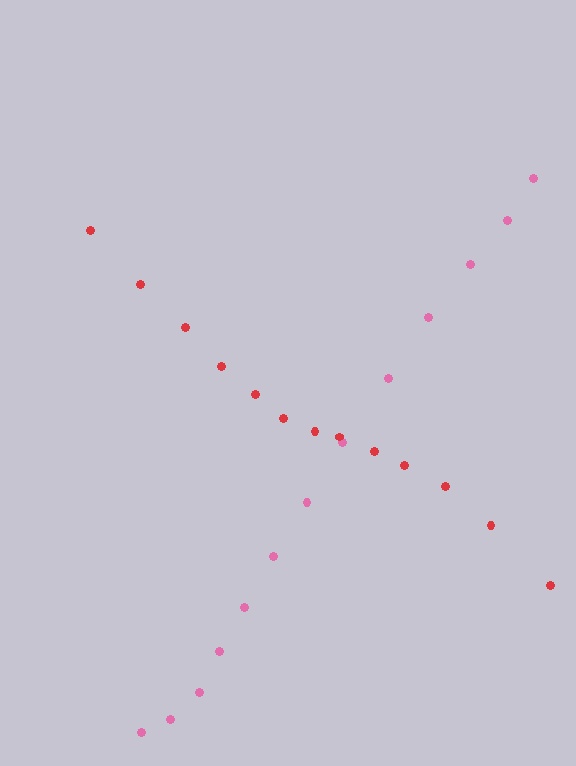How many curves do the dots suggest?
There are 2 distinct paths.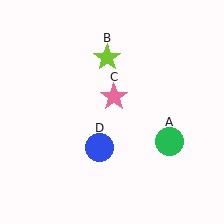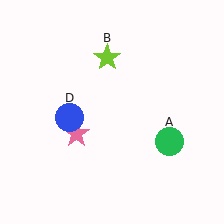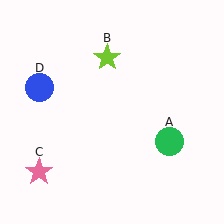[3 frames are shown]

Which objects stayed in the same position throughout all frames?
Green circle (object A) and lime star (object B) remained stationary.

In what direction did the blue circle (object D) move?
The blue circle (object D) moved up and to the left.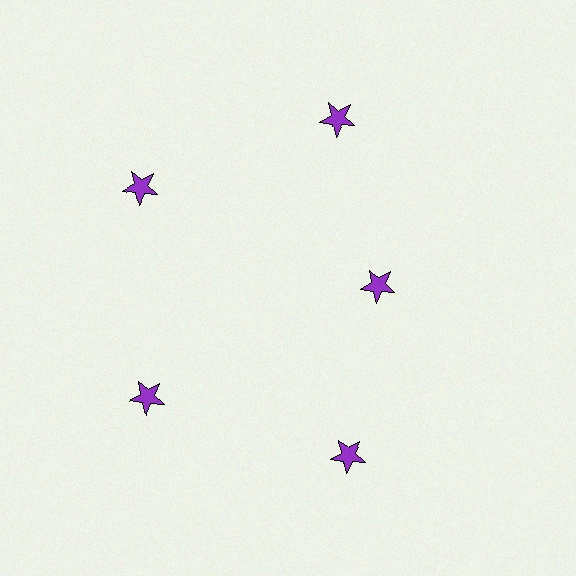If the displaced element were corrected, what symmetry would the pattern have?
It would have 5-fold rotational symmetry — the pattern would map onto itself every 72 degrees.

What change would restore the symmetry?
The symmetry would be restored by moving it outward, back onto the ring so that all 5 stars sit at equal angles and equal distance from the center.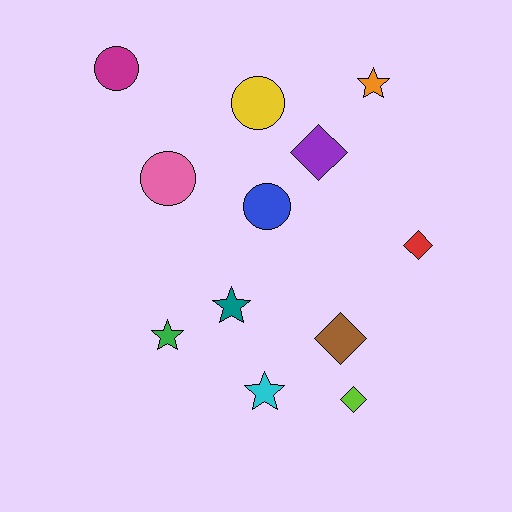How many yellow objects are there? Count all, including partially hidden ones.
There is 1 yellow object.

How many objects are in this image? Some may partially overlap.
There are 12 objects.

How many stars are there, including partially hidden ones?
There are 4 stars.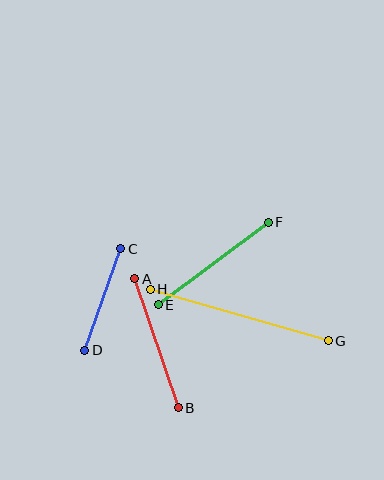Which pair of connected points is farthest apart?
Points G and H are farthest apart.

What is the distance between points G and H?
The distance is approximately 185 pixels.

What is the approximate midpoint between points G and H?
The midpoint is at approximately (239, 315) pixels.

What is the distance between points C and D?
The distance is approximately 108 pixels.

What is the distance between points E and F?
The distance is approximately 138 pixels.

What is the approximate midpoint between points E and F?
The midpoint is at approximately (213, 264) pixels.